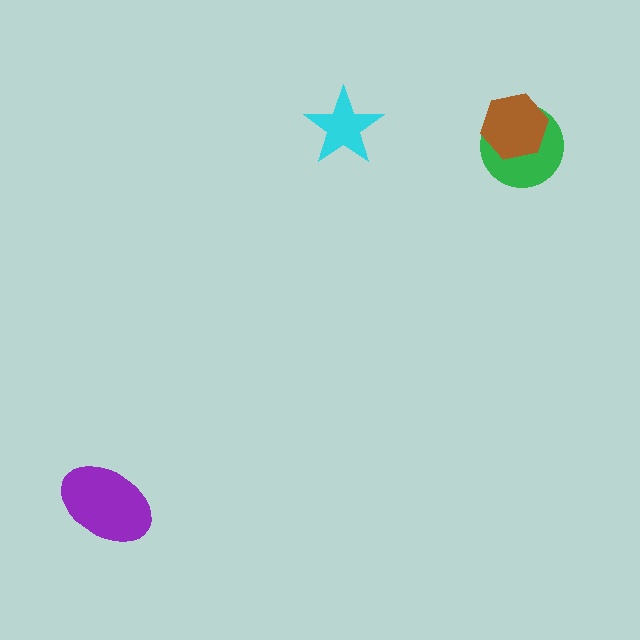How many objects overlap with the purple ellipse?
0 objects overlap with the purple ellipse.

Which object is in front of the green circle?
The brown hexagon is in front of the green circle.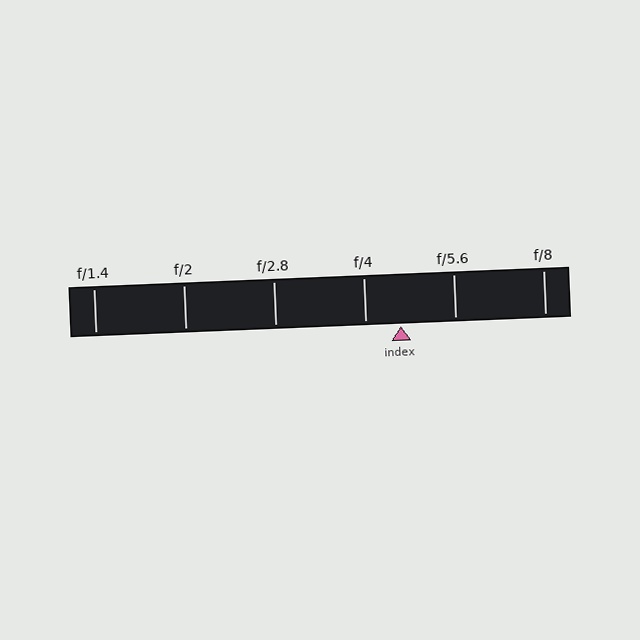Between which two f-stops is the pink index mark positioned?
The index mark is between f/4 and f/5.6.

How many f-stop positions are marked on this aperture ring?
There are 6 f-stop positions marked.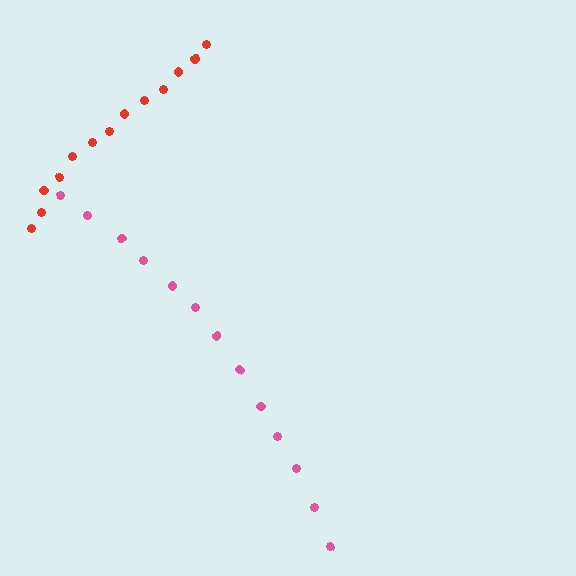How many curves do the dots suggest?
There are 2 distinct paths.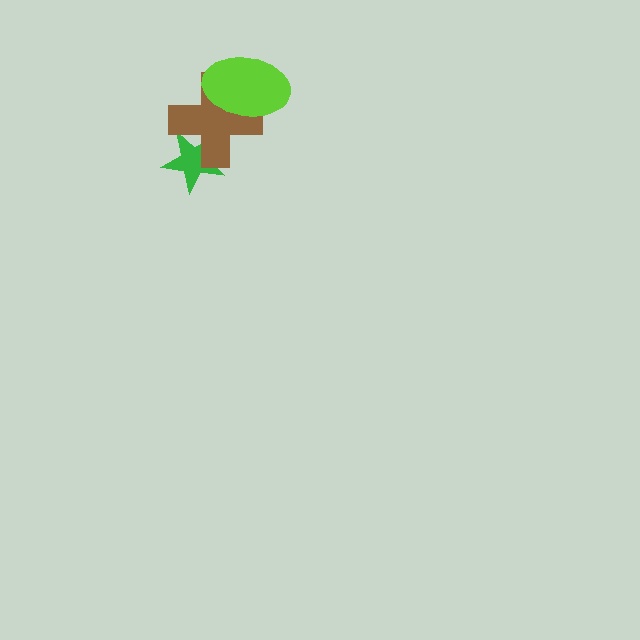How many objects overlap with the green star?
1 object overlaps with the green star.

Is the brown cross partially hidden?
Yes, it is partially covered by another shape.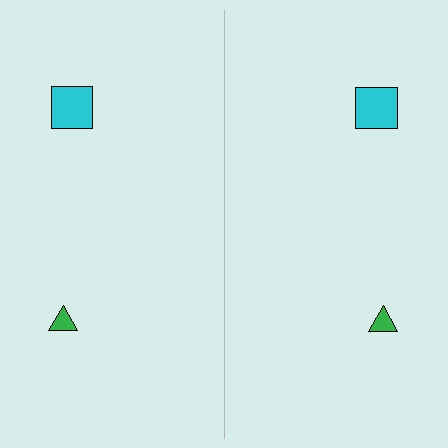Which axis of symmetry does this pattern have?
The pattern has a vertical axis of symmetry running through the center of the image.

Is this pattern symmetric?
Yes, this pattern has bilateral (reflection) symmetry.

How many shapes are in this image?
There are 4 shapes in this image.